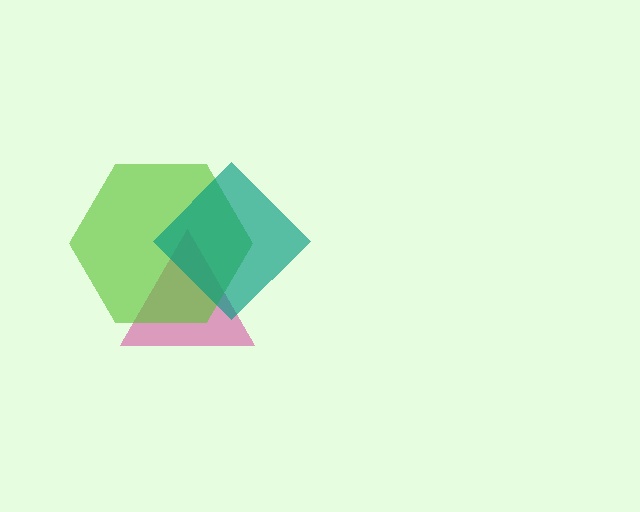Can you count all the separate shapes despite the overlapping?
Yes, there are 3 separate shapes.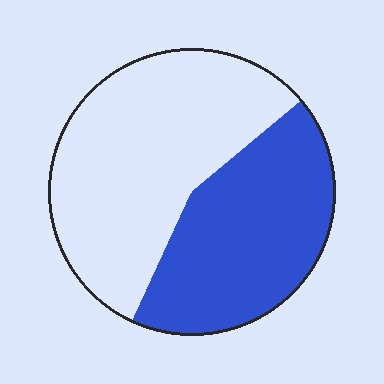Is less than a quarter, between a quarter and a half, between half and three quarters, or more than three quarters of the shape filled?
Between a quarter and a half.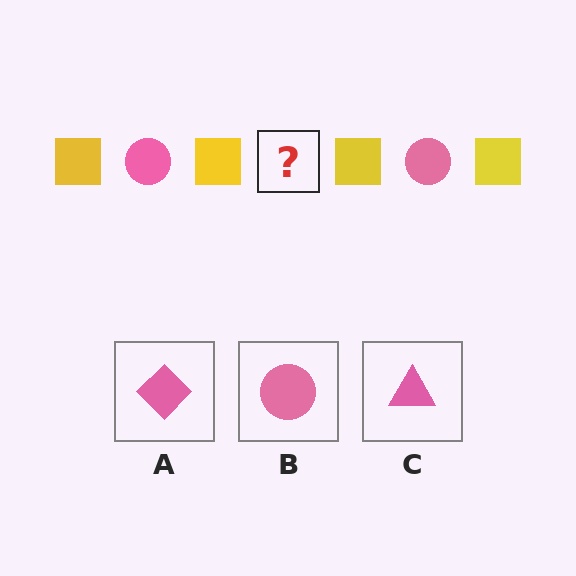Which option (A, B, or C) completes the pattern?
B.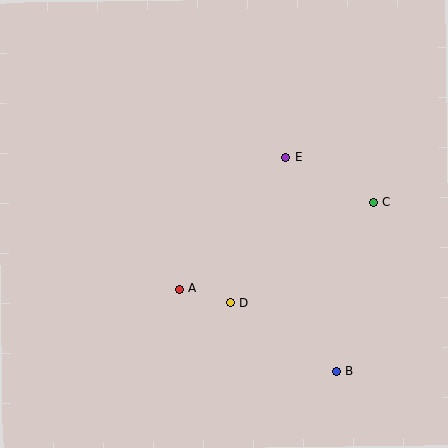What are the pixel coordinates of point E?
Point E is at (286, 158).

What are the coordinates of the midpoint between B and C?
The midpoint between B and C is at (354, 287).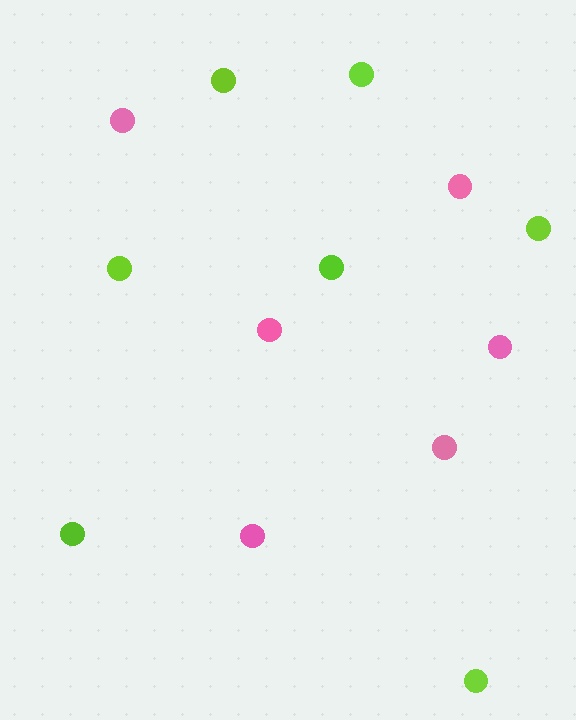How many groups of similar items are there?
There are 2 groups: one group of pink circles (6) and one group of lime circles (7).